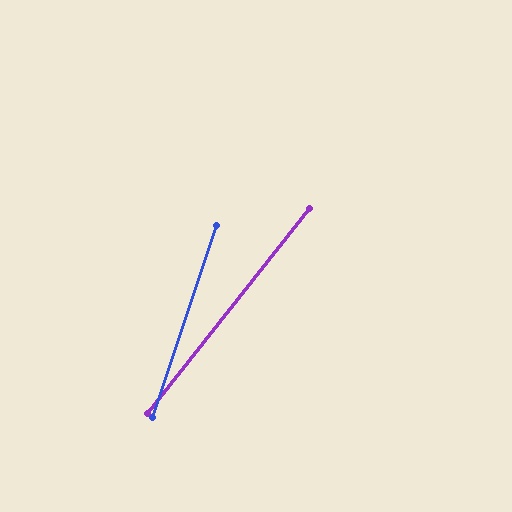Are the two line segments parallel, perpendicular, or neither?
Neither parallel nor perpendicular — they differ by about 20°.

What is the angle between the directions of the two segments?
Approximately 20 degrees.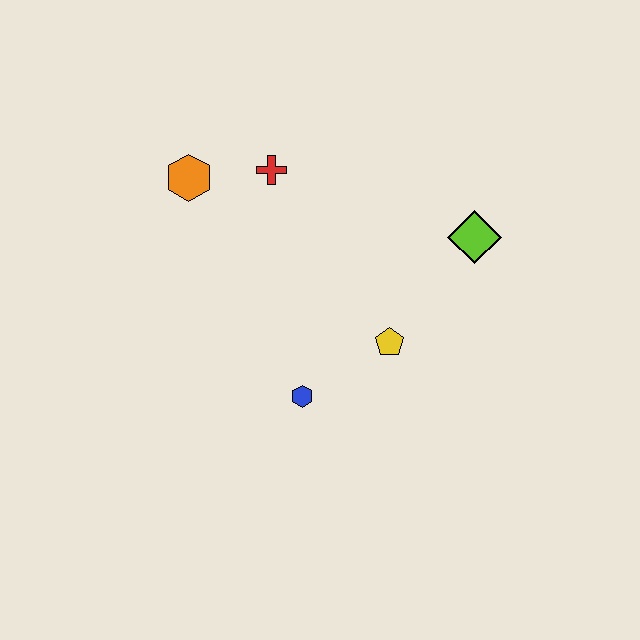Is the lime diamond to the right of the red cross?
Yes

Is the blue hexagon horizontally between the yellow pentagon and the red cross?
Yes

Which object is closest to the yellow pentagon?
The blue hexagon is closest to the yellow pentagon.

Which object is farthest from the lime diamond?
The orange hexagon is farthest from the lime diamond.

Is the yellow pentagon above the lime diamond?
No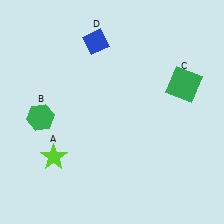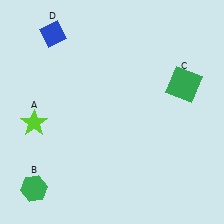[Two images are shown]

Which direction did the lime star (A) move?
The lime star (A) moved up.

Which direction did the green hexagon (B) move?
The green hexagon (B) moved down.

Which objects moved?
The objects that moved are: the lime star (A), the green hexagon (B), the blue diamond (D).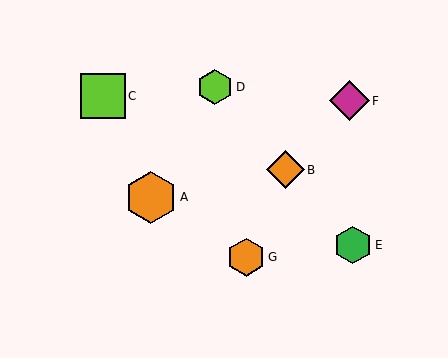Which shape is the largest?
The orange hexagon (labeled A) is the largest.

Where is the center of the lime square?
The center of the lime square is at (103, 96).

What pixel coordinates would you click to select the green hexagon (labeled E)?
Click at (353, 245) to select the green hexagon E.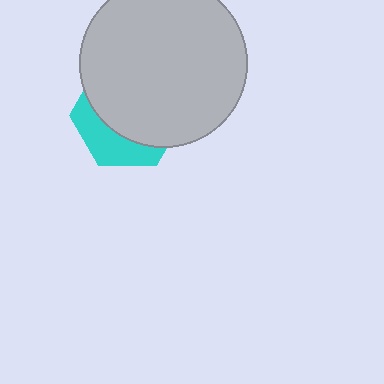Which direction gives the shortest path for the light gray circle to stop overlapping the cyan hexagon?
Moving up gives the shortest separation.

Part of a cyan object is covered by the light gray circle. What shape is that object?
It is a hexagon.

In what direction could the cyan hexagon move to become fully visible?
The cyan hexagon could move down. That would shift it out from behind the light gray circle entirely.